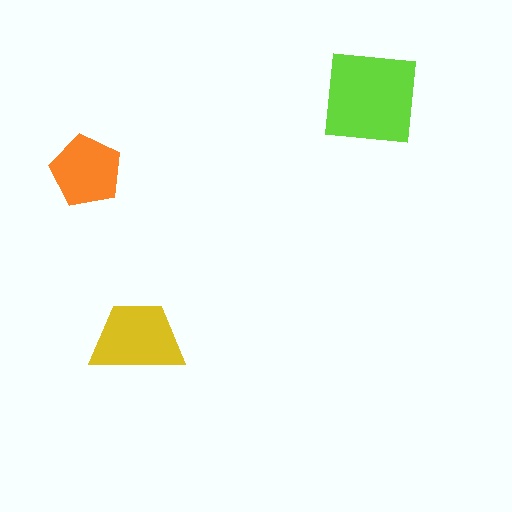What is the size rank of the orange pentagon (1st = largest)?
3rd.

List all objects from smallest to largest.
The orange pentagon, the yellow trapezoid, the lime square.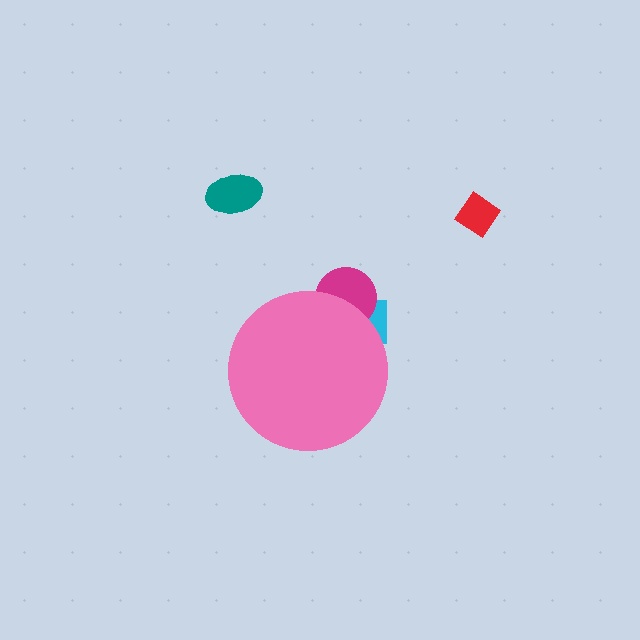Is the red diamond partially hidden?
No, the red diamond is fully visible.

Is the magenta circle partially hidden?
Yes, the magenta circle is partially hidden behind the pink circle.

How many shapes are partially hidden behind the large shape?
2 shapes are partially hidden.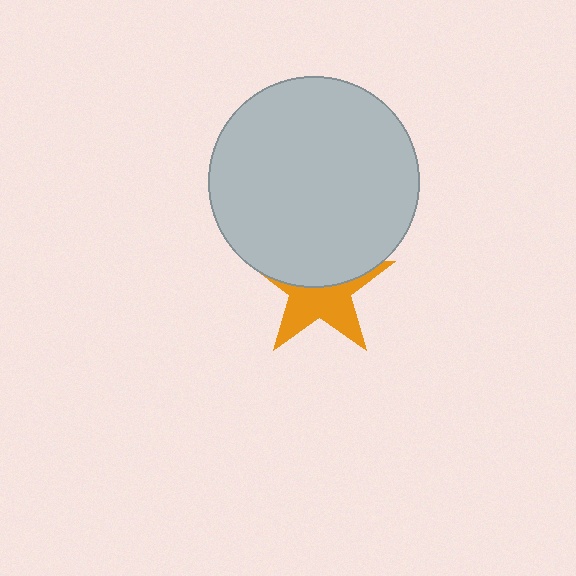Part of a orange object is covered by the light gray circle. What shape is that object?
It is a star.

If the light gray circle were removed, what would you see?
You would see the complete orange star.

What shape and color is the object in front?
The object in front is a light gray circle.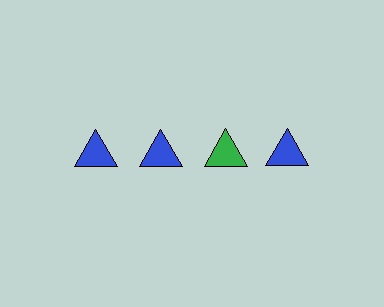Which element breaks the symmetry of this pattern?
The green triangle in the top row, center column breaks the symmetry. All other shapes are blue triangles.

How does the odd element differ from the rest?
It has a different color: green instead of blue.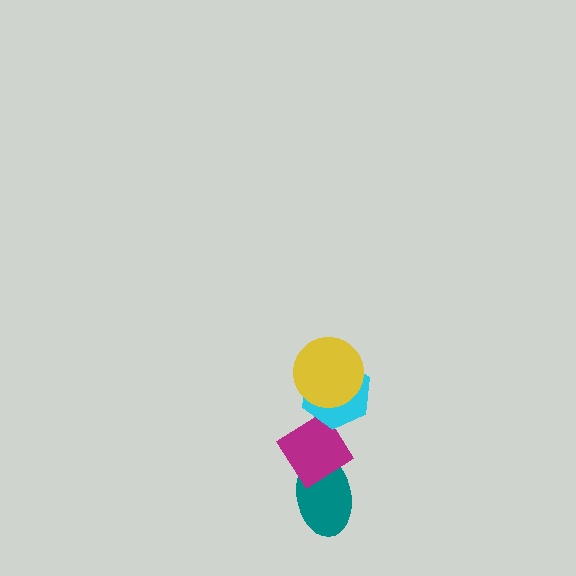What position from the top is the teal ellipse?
The teal ellipse is 4th from the top.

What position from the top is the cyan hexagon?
The cyan hexagon is 2nd from the top.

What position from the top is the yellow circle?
The yellow circle is 1st from the top.